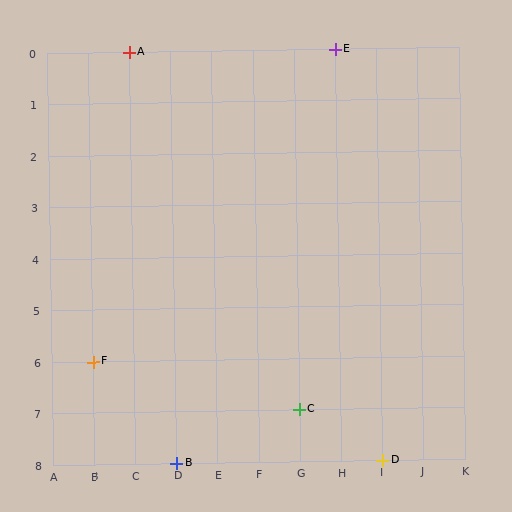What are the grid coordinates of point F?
Point F is at grid coordinates (B, 6).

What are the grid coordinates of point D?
Point D is at grid coordinates (I, 8).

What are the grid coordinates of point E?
Point E is at grid coordinates (H, 0).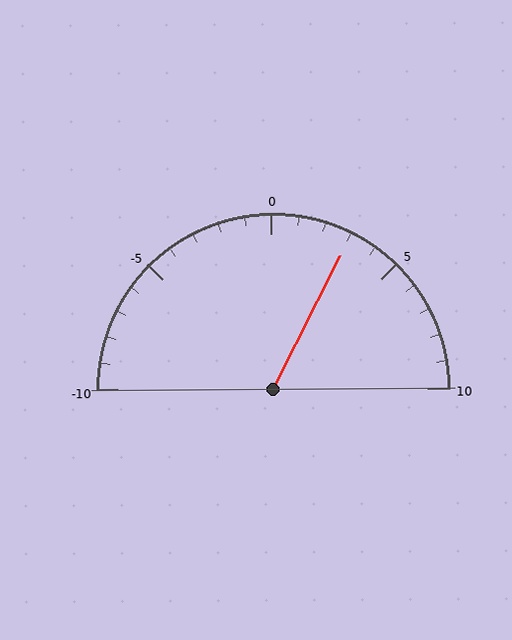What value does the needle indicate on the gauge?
The needle indicates approximately 3.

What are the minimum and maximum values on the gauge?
The gauge ranges from -10 to 10.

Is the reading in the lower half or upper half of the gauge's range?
The reading is in the upper half of the range (-10 to 10).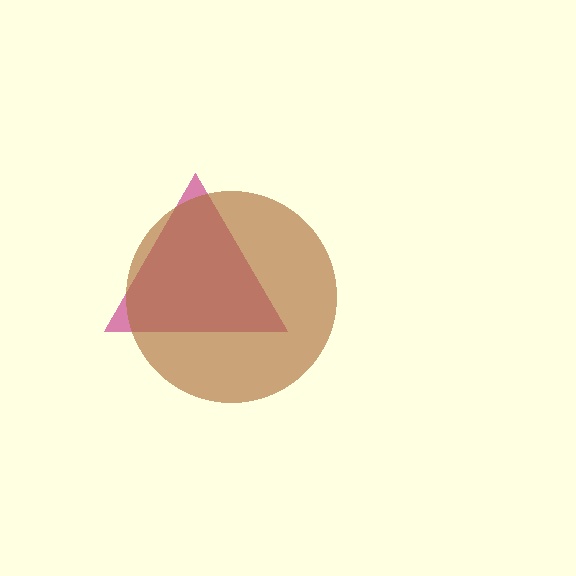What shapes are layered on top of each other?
The layered shapes are: a magenta triangle, a brown circle.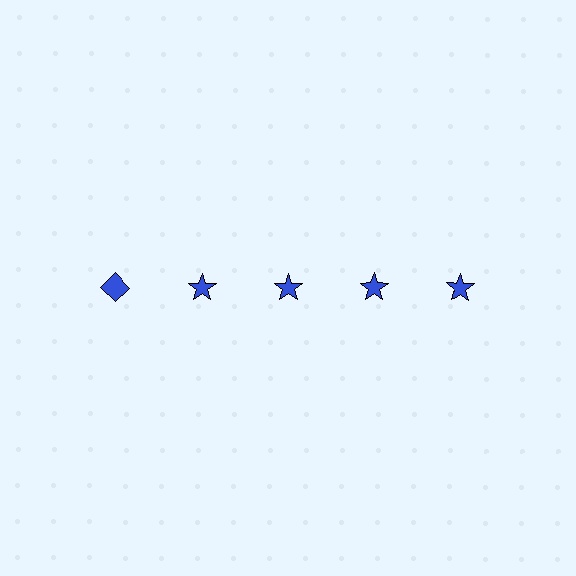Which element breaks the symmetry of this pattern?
The blue diamond in the top row, leftmost column breaks the symmetry. All other shapes are blue stars.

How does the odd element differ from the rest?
It has a different shape: diamond instead of star.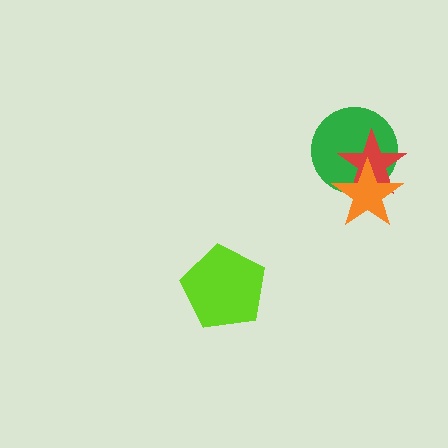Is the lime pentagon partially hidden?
No, no other shape covers it.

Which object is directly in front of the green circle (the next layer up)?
The red star is directly in front of the green circle.